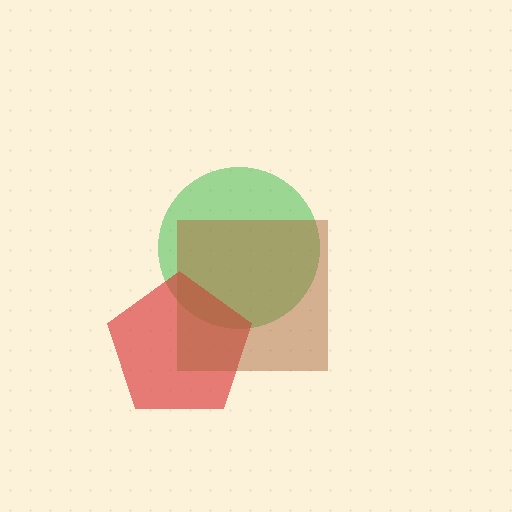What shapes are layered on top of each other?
The layered shapes are: a green circle, a red pentagon, a brown square.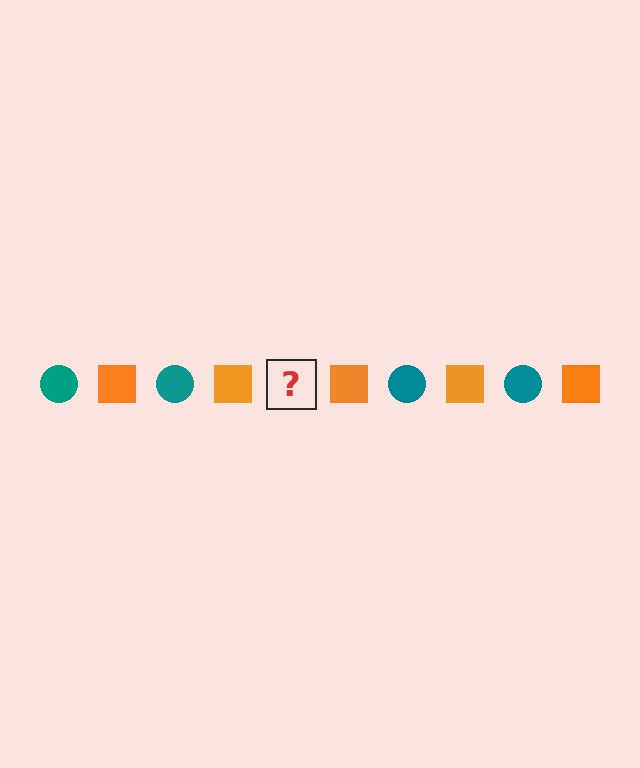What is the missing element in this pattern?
The missing element is a teal circle.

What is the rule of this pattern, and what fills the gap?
The rule is that the pattern alternates between teal circle and orange square. The gap should be filled with a teal circle.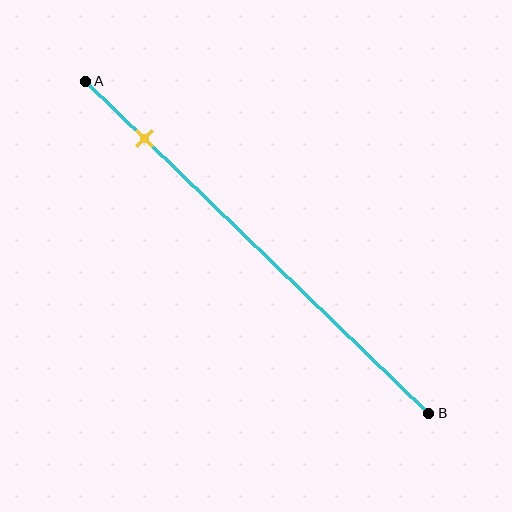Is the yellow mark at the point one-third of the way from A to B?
No, the mark is at about 15% from A, not at the 33% one-third point.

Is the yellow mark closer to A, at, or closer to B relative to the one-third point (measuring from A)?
The yellow mark is closer to point A than the one-third point of segment AB.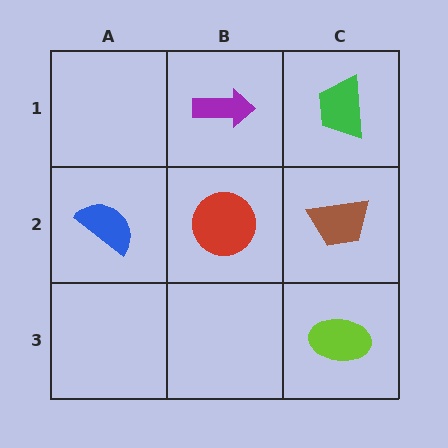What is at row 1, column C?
A green trapezoid.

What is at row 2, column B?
A red circle.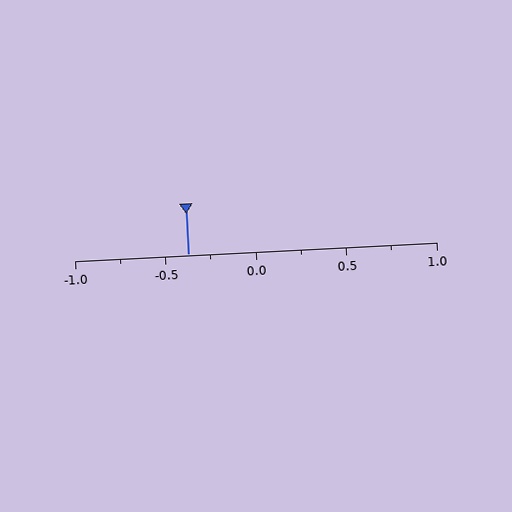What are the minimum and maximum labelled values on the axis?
The axis runs from -1.0 to 1.0.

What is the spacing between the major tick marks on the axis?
The major ticks are spaced 0.5 apart.